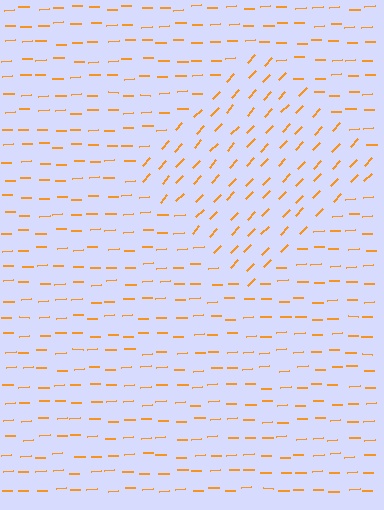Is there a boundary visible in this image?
Yes, there is a texture boundary formed by a change in line orientation.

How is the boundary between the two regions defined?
The boundary is defined purely by a change in line orientation (approximately 45 degrees difference). All lines are the same color and thickness.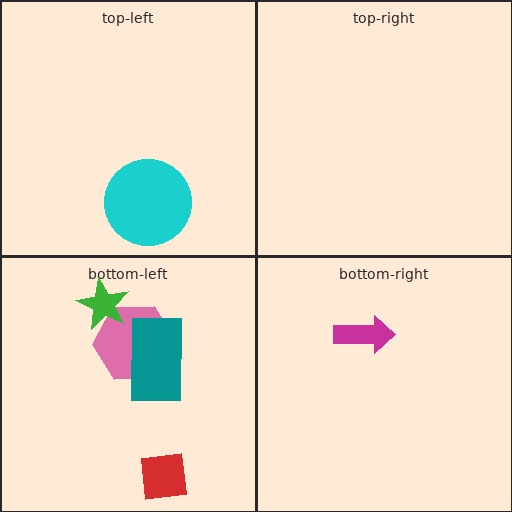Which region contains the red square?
The bottom-left region.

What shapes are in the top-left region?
The cyan circle.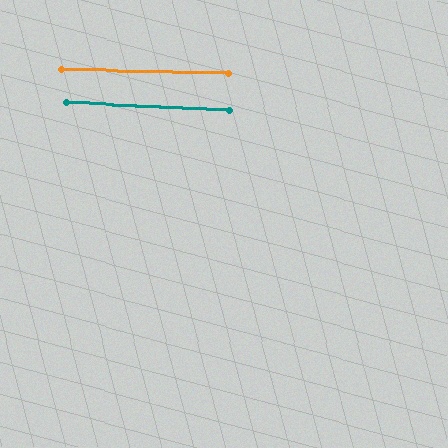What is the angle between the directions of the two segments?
Approximately 2 degrees.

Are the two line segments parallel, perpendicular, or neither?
Parallel — their directions differ by only 1.7°.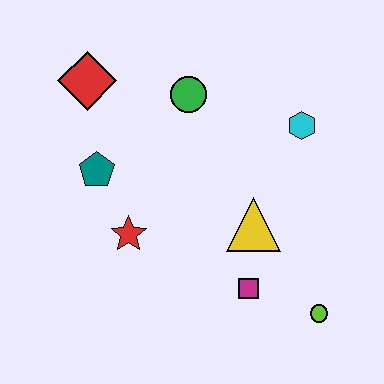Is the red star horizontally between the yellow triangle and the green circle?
No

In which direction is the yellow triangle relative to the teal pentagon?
The yellow triangle is to the right of the teal pentagon.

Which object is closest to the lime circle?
The magenta square is closest to the lime circle.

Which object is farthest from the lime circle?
The red diamond is farthest from the lime circle.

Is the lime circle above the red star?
No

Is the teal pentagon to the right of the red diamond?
Yes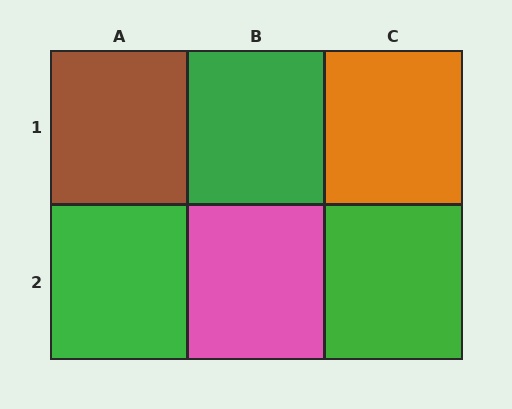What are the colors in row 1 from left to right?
Brown, green, orange.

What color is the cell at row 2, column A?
Green.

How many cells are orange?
1 cell is orange.